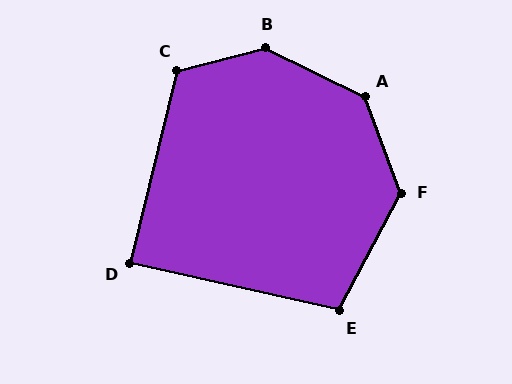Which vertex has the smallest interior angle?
D, at approximately 89 degrees.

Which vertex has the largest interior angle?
B, at approximately 139 degrees.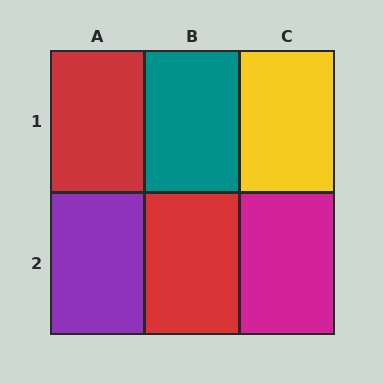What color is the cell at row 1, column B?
Teal.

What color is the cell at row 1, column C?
Yellow.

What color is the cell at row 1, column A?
Red.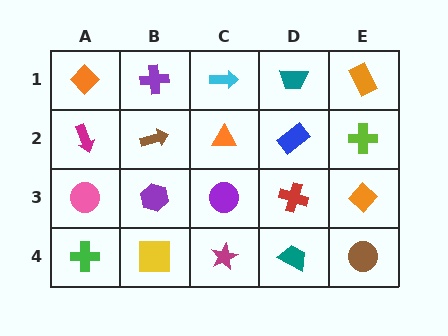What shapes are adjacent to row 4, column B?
A purple hexagon (row 3, column B), a green cross (row 4, column A), a magenta star (row 4, column C).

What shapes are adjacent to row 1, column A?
A magenta arrow (row 2, column A), a purple cross (row 1, column B).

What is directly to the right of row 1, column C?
A teal trapezoid.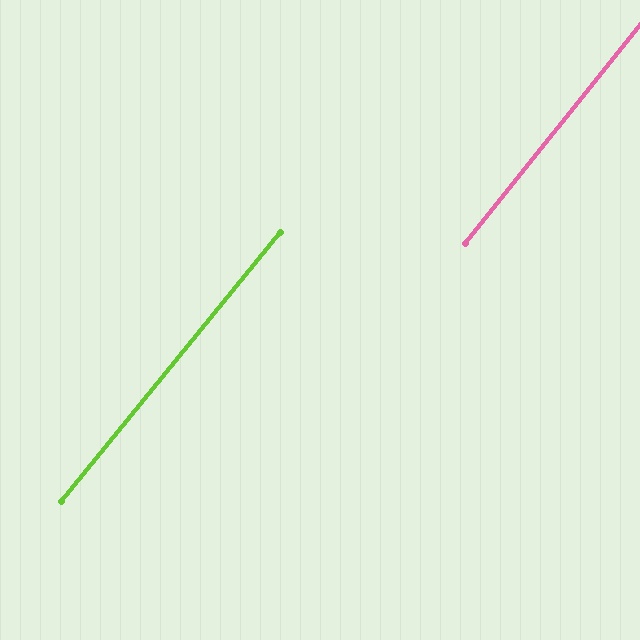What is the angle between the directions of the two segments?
Approximately 1 degree.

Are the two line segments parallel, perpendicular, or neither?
Parallel — their directions differ by only 0.7°.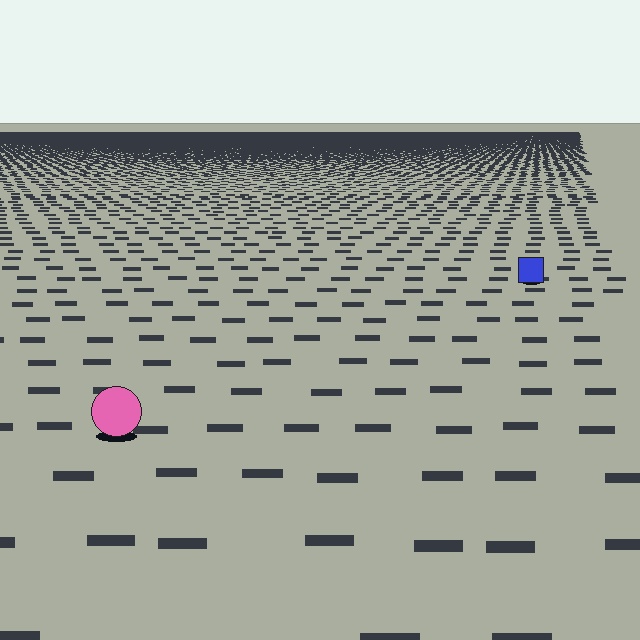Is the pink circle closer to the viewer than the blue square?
Yes. The pink circle is closer — you can tell from the texture gradient: the ground texture is coarser near it.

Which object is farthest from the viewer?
The blue square is farthest from the viewer. It appears smaller and the ground texture around it is denser.